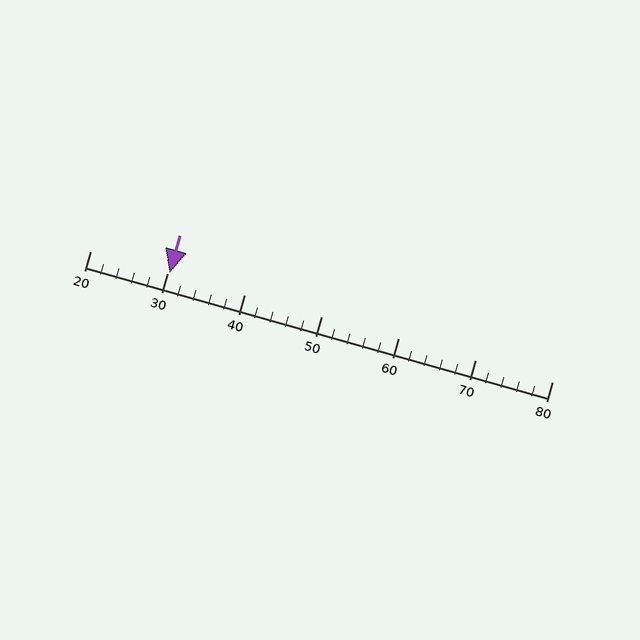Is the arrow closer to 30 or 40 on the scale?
The arrow is closer to 30.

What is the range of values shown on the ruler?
The ruler shows values from 20 to 80.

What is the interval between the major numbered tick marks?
The major tick marks are spaced 10 units apart.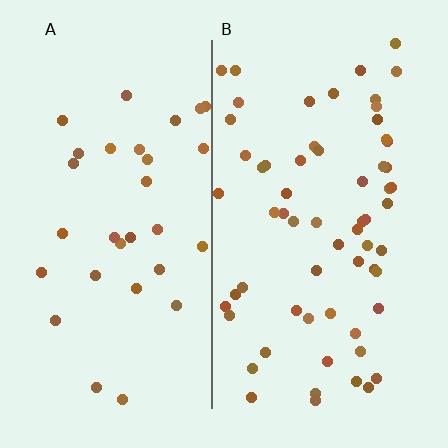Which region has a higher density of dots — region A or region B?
B (the right).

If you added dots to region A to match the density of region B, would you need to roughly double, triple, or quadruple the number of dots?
Approximately double.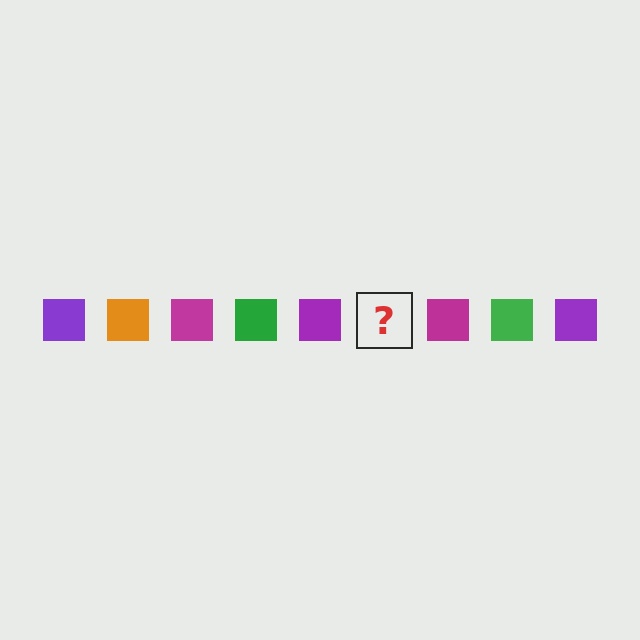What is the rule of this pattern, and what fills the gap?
The rule is that the pattern cycles through purple, orange, magenta, green squares. The gap should be filled with an orange square.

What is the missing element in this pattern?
The missing element is an orange square.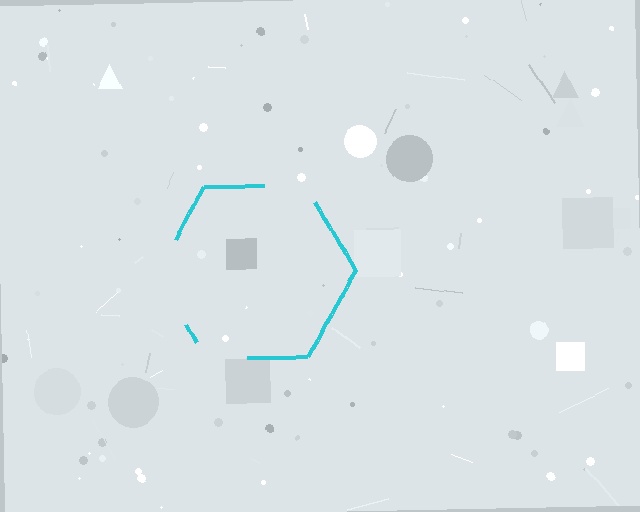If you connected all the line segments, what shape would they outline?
They would outline a hexagon.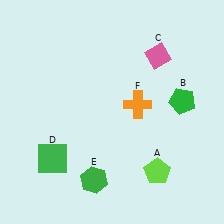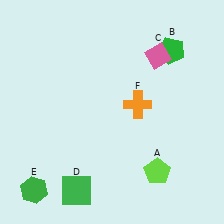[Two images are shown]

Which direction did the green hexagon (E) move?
The green hexagon (E) moved left.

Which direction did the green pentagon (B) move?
The green pentagon (B) moved up.